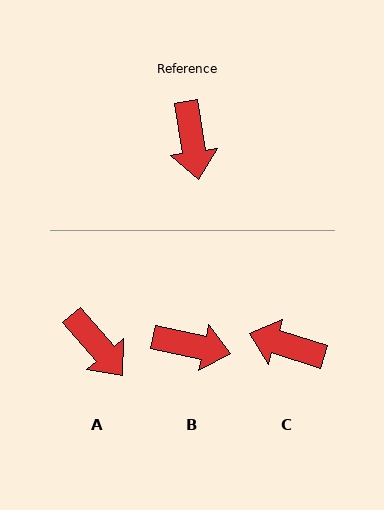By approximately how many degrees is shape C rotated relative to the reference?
Approximately 117 degrees clockwise.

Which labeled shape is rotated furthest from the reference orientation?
C, about 117 degrees away.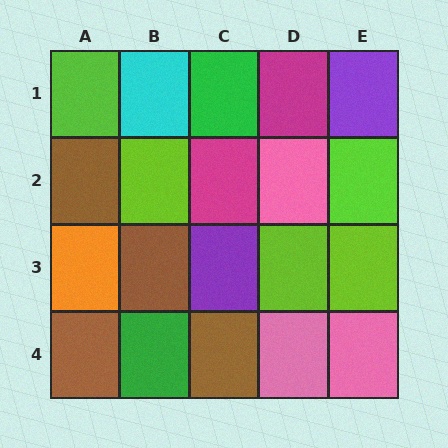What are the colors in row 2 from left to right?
Brown, lime, magenta, pink, lime.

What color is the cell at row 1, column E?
Purple.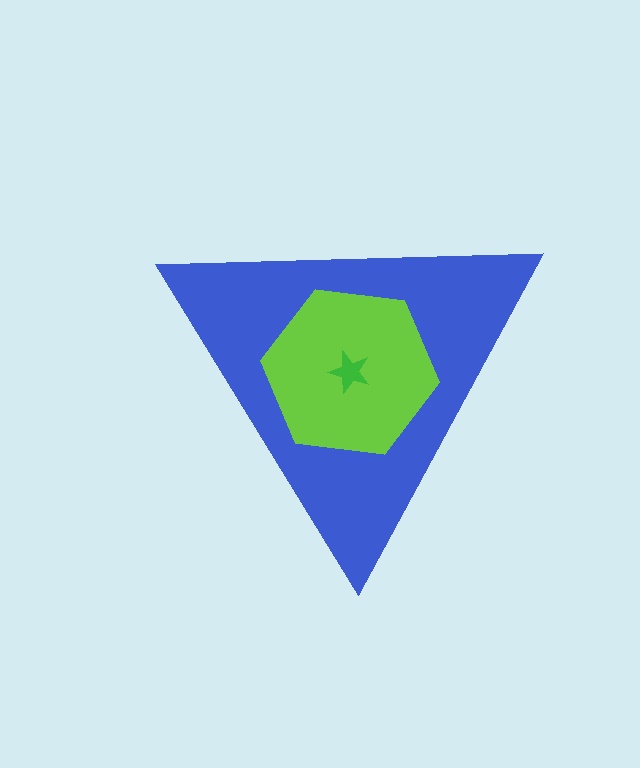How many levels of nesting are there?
3.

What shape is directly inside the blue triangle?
The lime hexagon.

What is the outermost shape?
The blue triangle.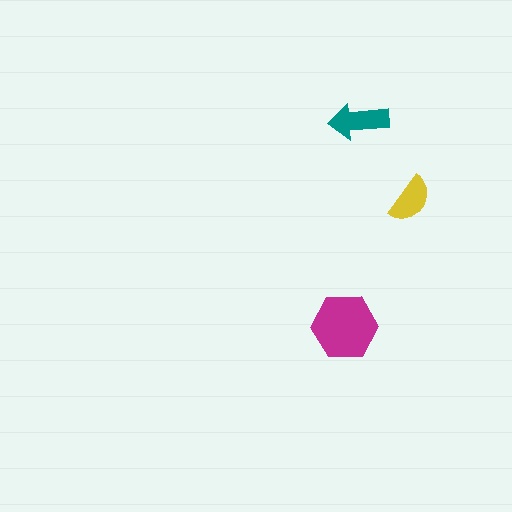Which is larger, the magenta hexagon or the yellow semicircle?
The magenta hexagon.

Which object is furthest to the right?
The yellow semicircle is rightmost.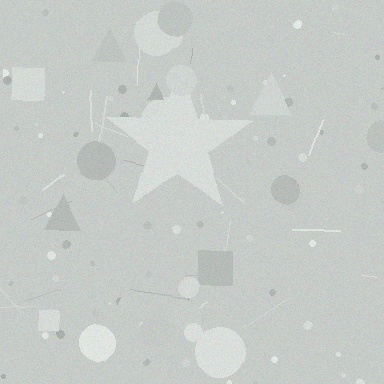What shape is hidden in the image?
A star is hidden in the image.